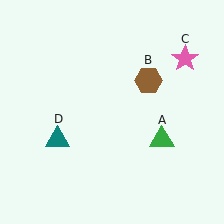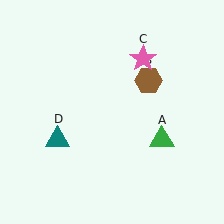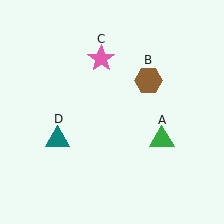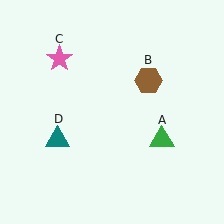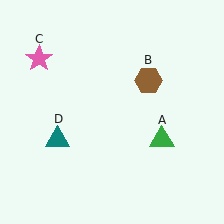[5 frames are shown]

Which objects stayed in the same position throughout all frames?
Green triangle (object A) and brown hexagon (object B) and teal triangle (object D) remained stationary.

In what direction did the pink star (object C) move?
The pink star (object C) moved left.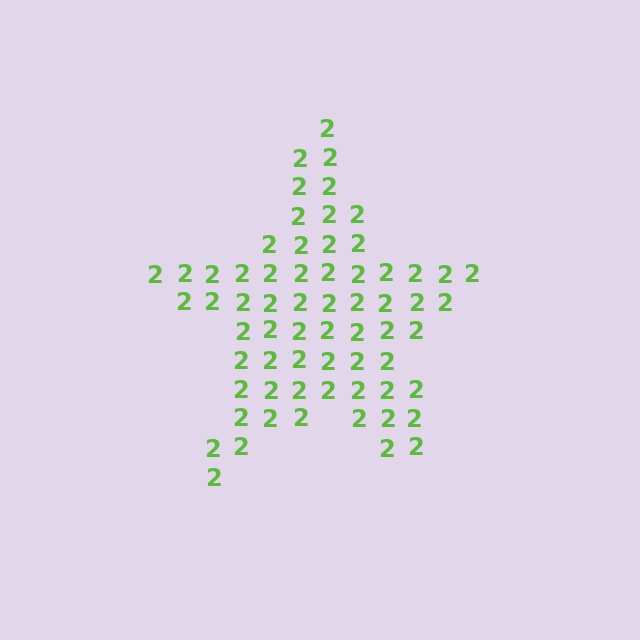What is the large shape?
The large shape is a star.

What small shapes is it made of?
It is made of small digit 2's.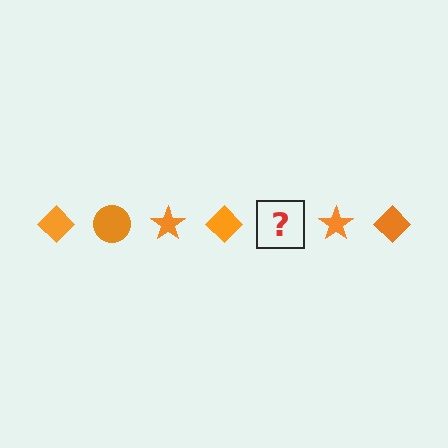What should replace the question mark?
The question mark should be replaced with an orange circle.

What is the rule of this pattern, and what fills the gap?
The rule is that the pattern cycles through diamond, circle, star shapes in orange. The gap should be filled with an orange circle.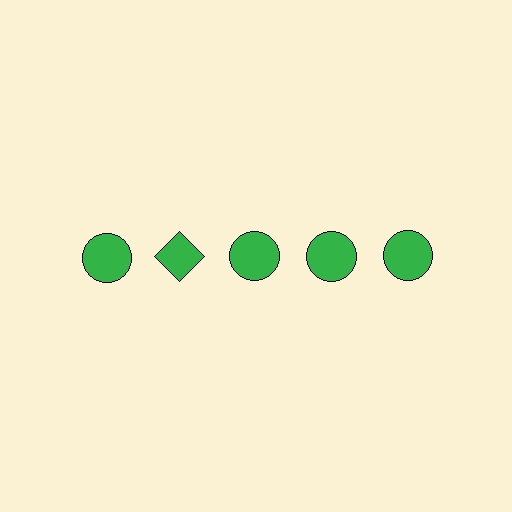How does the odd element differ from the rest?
It has a different shape: diamond instead of circle.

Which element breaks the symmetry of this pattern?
The green diamond in the top row, second from left column breaks the symmetry. All other shapes are green circles.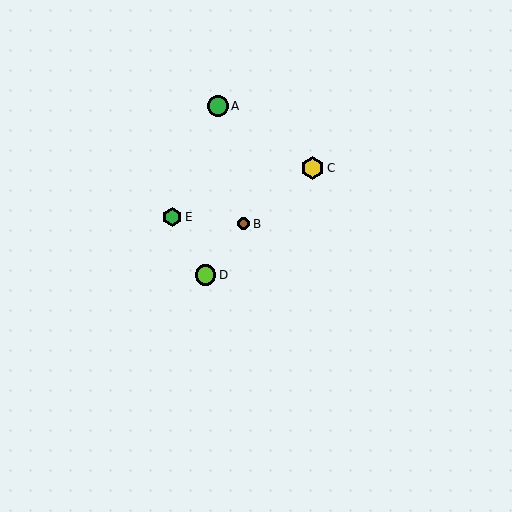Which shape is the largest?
The yellow hexagon (labeled C) is the largest.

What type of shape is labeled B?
Shape B is a brown circle.